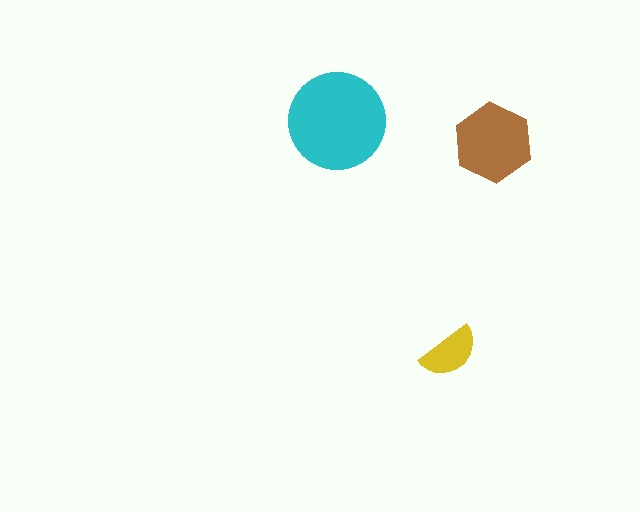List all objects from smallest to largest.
The yellow semicircle, the brown hexagon, the cyan circle.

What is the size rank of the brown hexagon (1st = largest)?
2nd.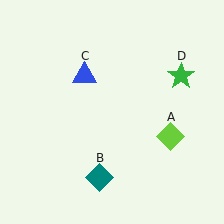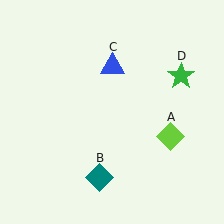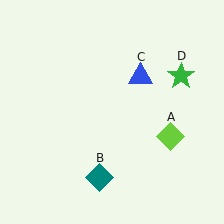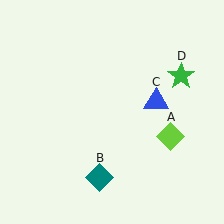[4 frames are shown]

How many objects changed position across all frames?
1 object changed position: blue triangle (object C).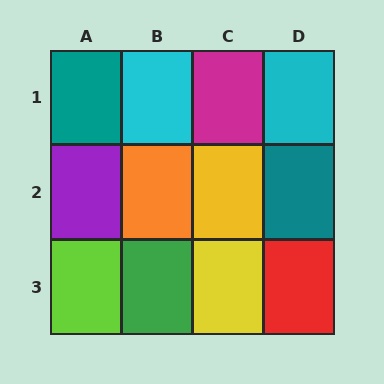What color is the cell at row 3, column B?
Green.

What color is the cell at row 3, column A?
Lime.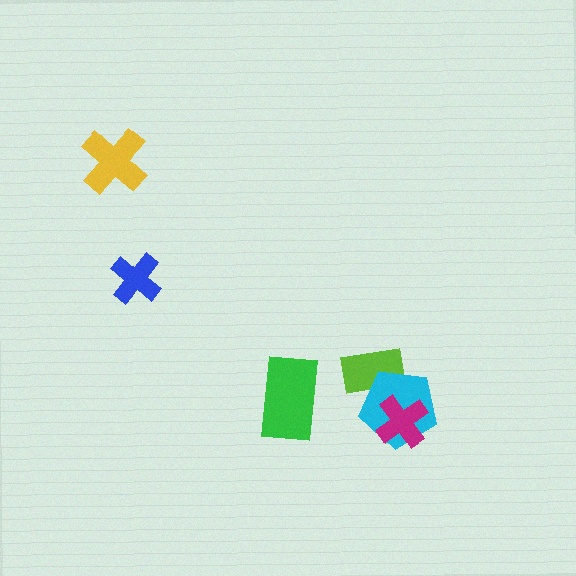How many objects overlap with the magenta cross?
1 object overlaps with the magenta cross.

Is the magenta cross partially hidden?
No, no other shape covers it.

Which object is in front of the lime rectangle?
The cyan pentagon is in front of the lime rectangle.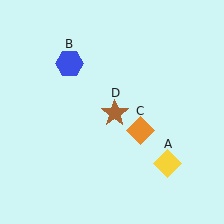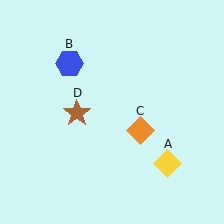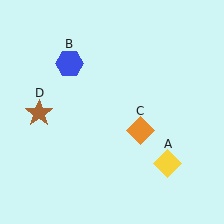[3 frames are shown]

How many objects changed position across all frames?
1 object changed position: brown star (object D).